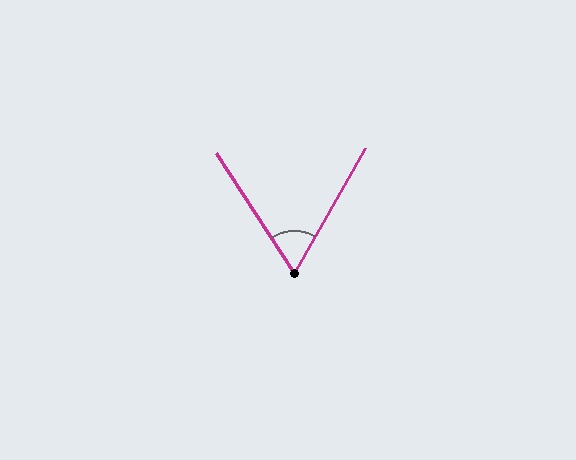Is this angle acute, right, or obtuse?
It is acute.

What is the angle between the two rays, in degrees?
Approximately 63 degrees.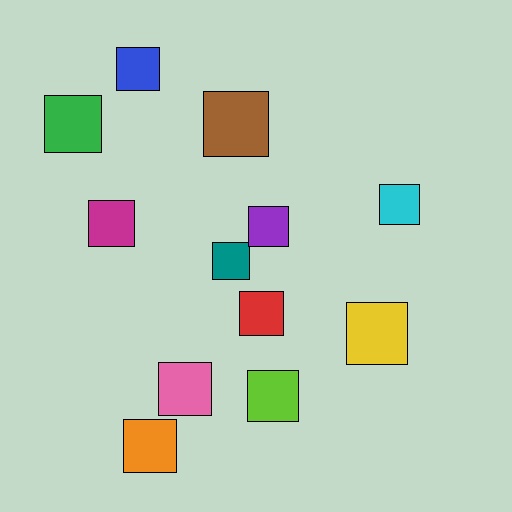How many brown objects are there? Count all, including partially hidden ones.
There is 1 brown object.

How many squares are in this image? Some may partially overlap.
There are 12 squares.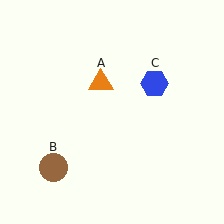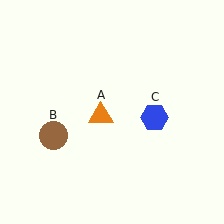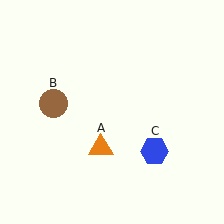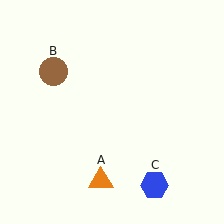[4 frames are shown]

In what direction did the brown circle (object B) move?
The brown circle (object B) moved up.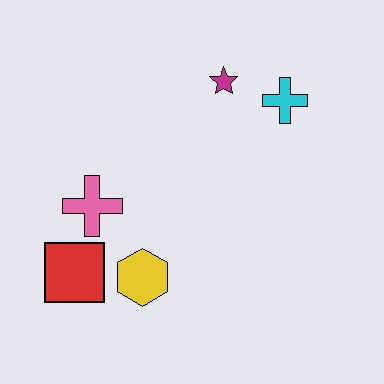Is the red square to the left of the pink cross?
Yes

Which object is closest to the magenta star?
The cyan cross is closest to the magenta star.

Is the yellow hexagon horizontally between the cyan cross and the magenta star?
No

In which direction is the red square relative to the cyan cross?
The red square is to the left of the cyan cross.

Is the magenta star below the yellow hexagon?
No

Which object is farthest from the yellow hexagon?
The cyan cross is farthest from the yellow hexagon.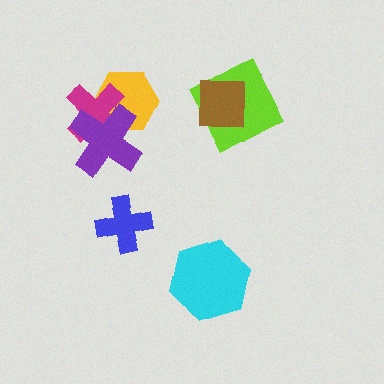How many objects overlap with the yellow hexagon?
2 objects overlap with the yellow hexagon.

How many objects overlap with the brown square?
1 object overlaps with the brown square.